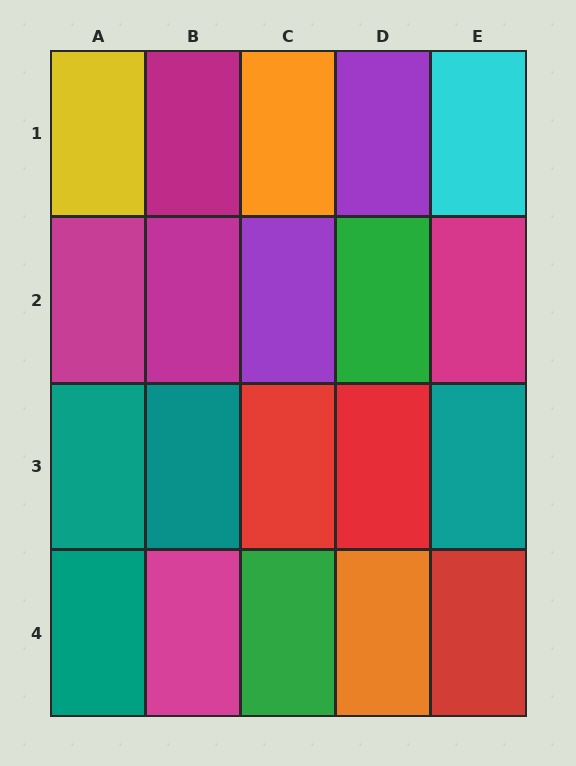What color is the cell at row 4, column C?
Green.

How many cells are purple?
2 cells are purple.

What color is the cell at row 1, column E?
Cyan.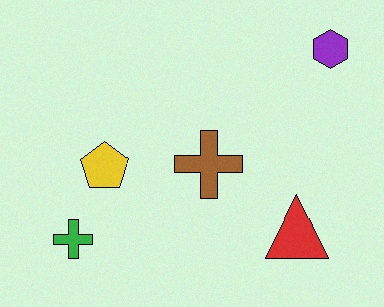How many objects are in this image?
There are 5 objects.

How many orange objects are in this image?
There are no orange objects.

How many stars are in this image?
There are no stars.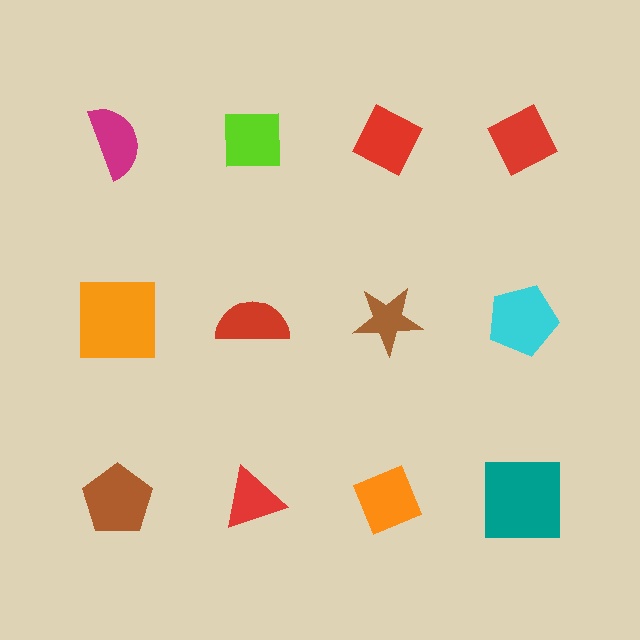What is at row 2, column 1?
An orange square.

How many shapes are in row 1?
4 shapes.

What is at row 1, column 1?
A magenta semicircle.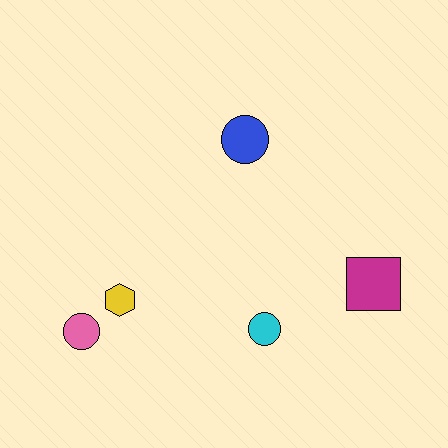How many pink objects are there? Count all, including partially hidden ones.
There is 1 pink object.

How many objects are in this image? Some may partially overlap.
There are 5 objects.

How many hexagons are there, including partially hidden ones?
There is 1 hexagon.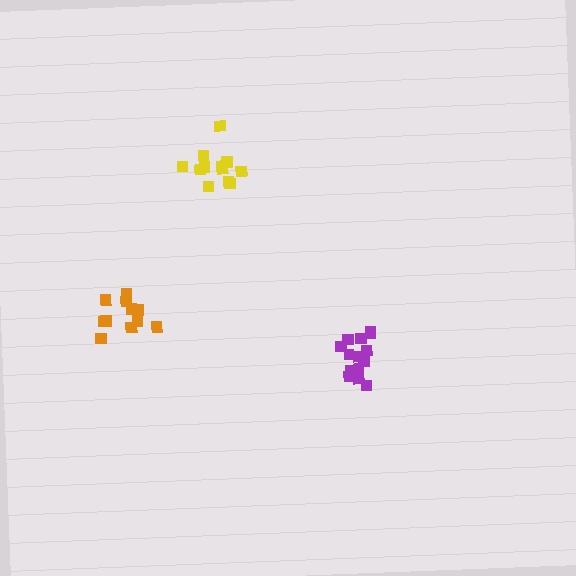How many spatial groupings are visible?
There are 3 spatial groupings.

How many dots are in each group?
Group 1: 12 dots, Group 2: 14 dots, Group 3: 12 dots (38 total).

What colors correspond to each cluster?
The clusters are colored: yellow, purple, orange.